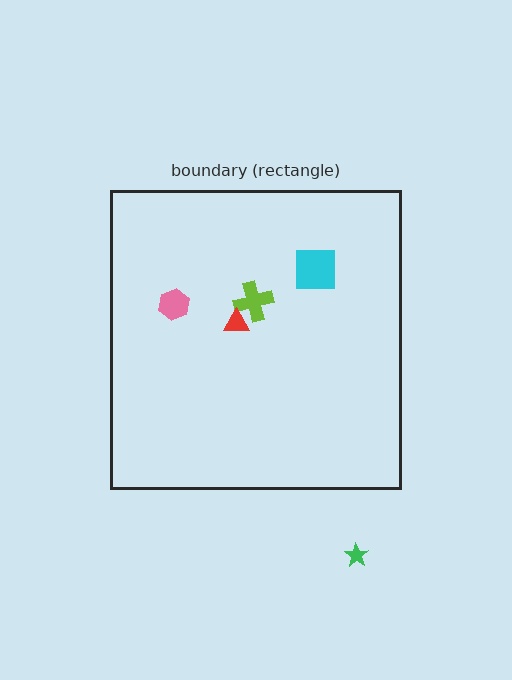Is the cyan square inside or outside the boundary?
Inside.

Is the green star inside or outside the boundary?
Outside.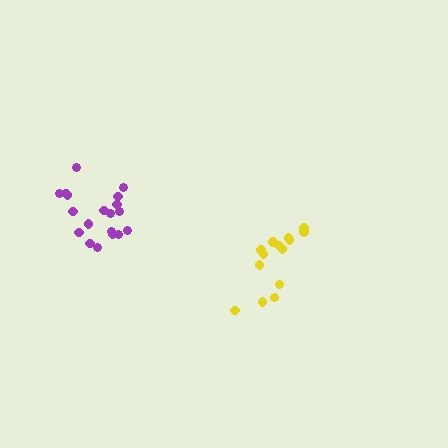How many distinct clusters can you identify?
There are 2 distinct clusters.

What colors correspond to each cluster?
The clusters are colored: purple, yellow.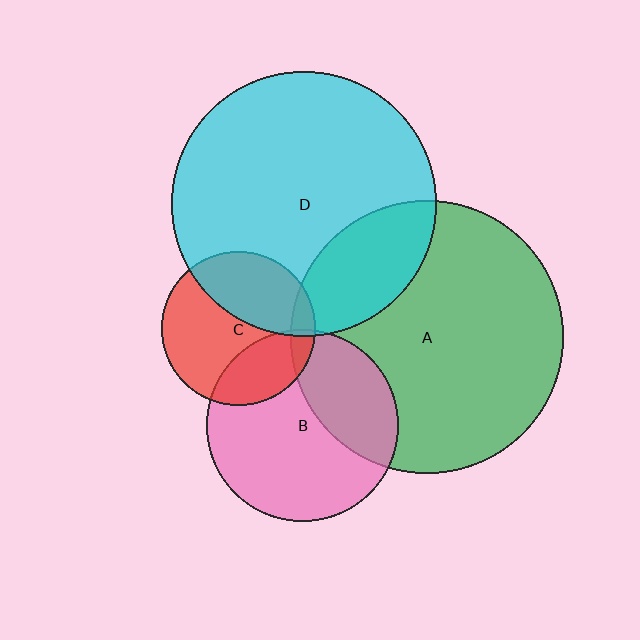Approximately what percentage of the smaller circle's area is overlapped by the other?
Approximately 20%.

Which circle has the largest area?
Circle A (green).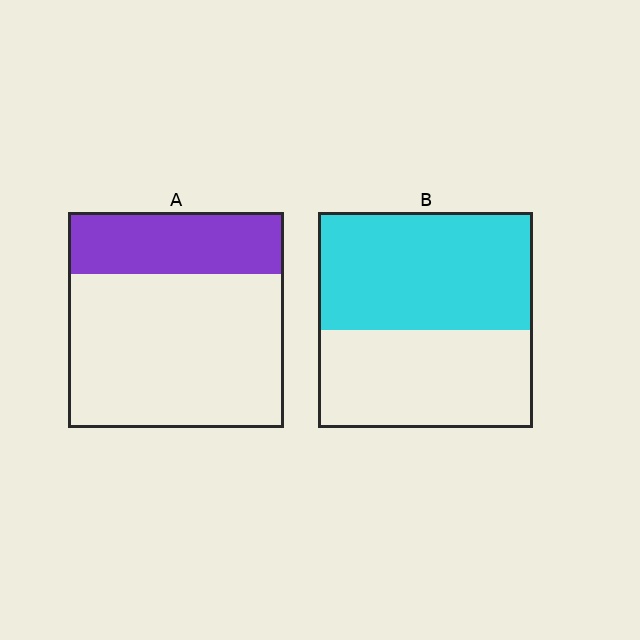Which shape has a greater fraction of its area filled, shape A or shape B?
Shape B.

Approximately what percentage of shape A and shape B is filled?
A is approximately 30% and B is approximately 55%.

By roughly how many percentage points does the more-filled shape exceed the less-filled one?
By roughly 25 percentage points (B over A).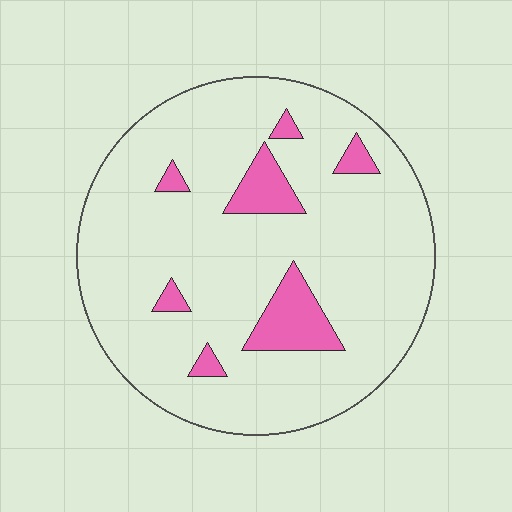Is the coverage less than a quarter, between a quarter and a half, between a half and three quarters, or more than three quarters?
Less than a quarter.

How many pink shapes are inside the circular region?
7.